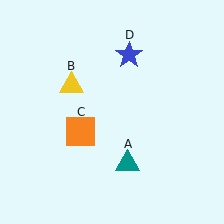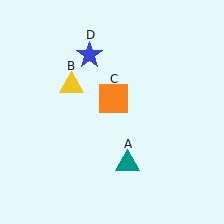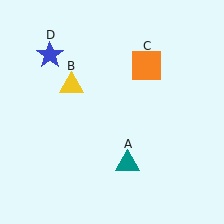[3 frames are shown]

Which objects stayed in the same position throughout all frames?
Teal triangle (object A) and yellow triangle (object B) remained stationary.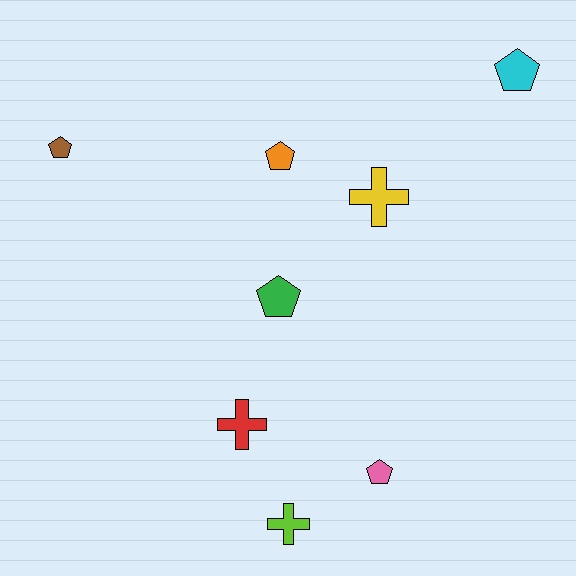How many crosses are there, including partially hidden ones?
There are 3 crosses.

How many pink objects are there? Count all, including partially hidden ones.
There is 1 pink object.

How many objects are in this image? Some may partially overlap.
There are 8 objects.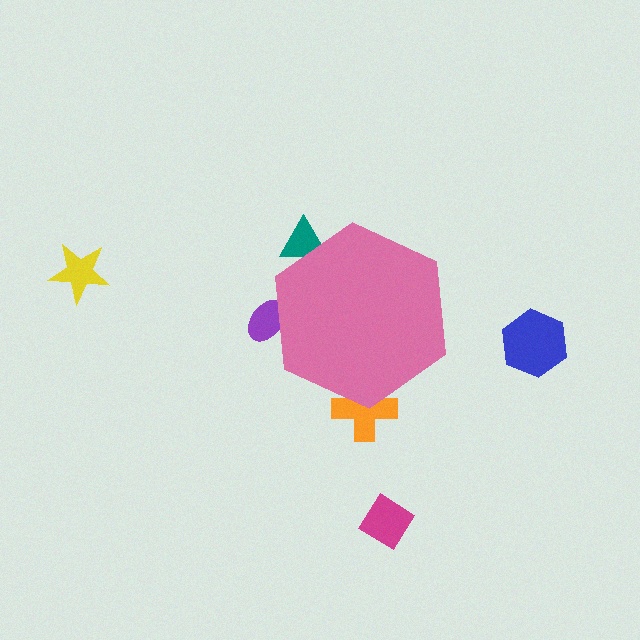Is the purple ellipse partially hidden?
Yes, the purple ellipse is partially hidden behind the pink hexagon.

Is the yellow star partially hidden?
No, the yellow star is fully visible.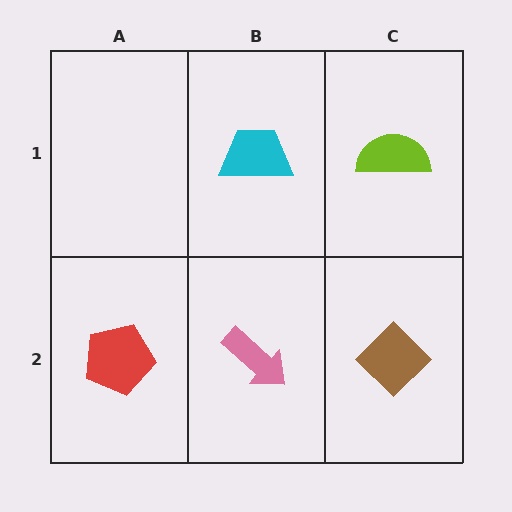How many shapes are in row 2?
3 shapes.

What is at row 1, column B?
A cyan trapezoid.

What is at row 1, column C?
A lime semicircle.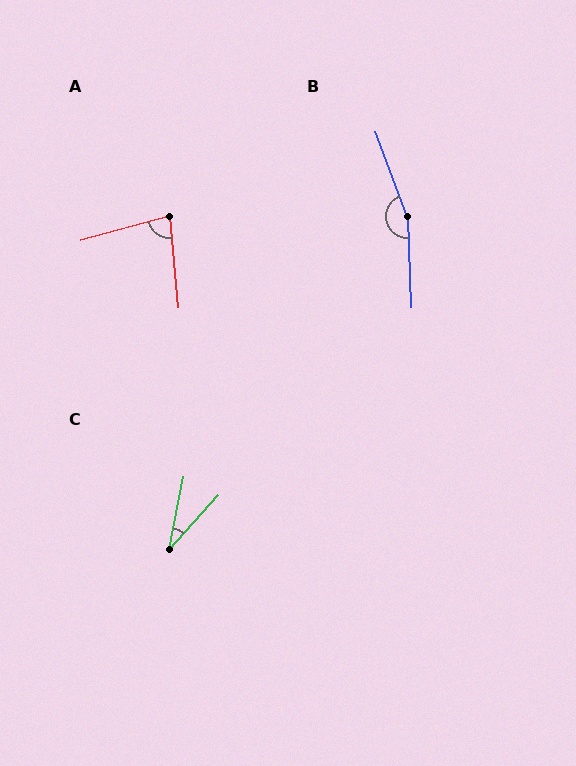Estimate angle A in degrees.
Approximately 80 degrees.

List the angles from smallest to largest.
C (30°), A (80°), B (162°).